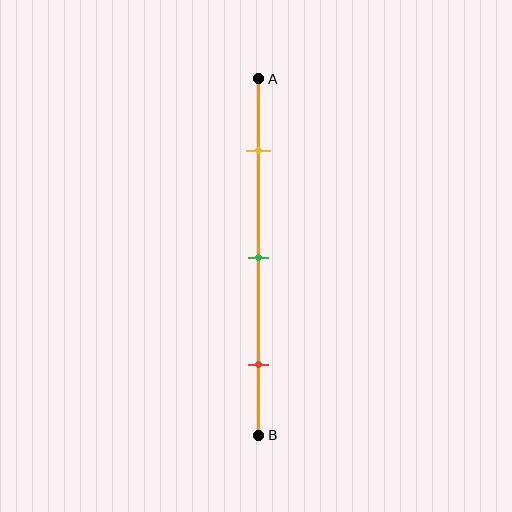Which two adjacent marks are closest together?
The yellow and green marks are the closest adjacent pair.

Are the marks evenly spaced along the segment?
Yes, the marks are approximately evenly spaced.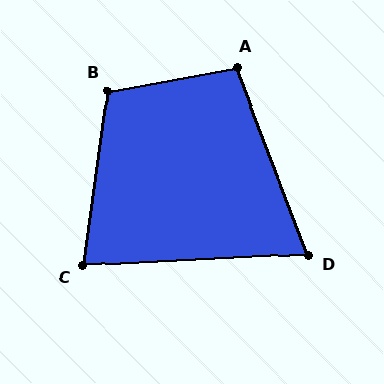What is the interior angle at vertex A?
Approximately 101 degrees (obtuse).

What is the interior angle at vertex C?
Approximately 79 degrees (acute).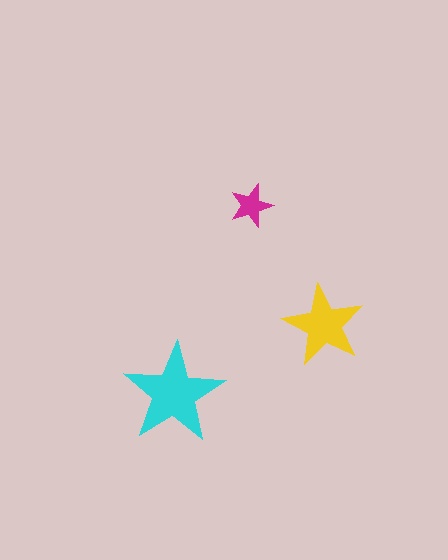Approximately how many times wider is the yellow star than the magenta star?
About 2 times wider.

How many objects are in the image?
There are 3 objects in the image.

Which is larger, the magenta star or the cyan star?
The cyan one.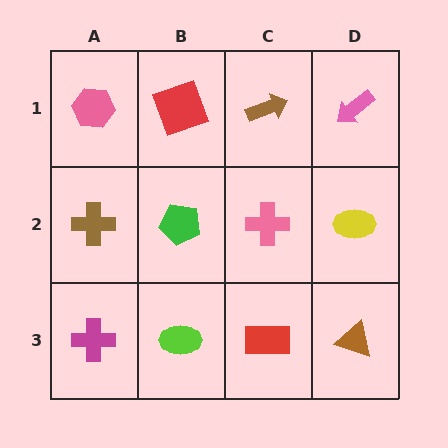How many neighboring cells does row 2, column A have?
3.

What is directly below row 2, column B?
A lime ellipse.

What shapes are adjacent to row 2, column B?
A red square (row 1, column B), a lime ellipse (row 3, column B), a brown cross (row 2, column A), a pink cross (row 2, column C).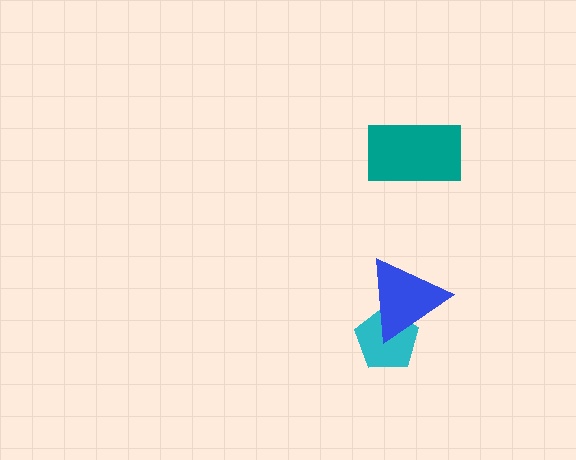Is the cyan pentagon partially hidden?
Yes, it is partially covered by another shape.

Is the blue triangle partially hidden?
No, no other shape covers it.